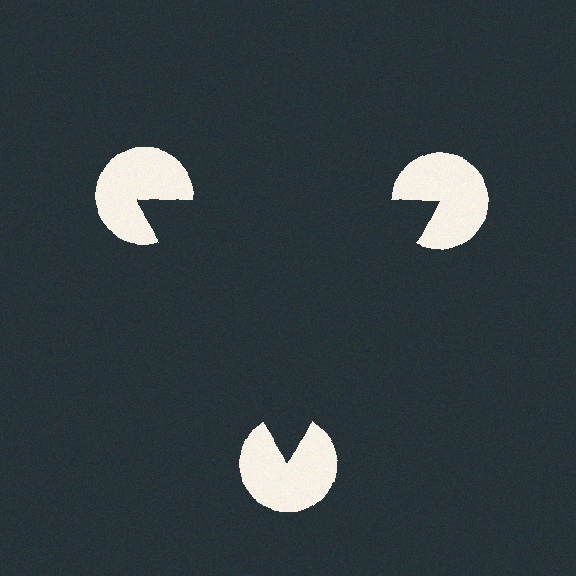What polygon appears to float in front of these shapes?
An illusory triangle — its edges are inferred from the aligned wedge cuts in the pac-man discs, not physically drawn.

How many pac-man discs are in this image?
There are 3 — one at each vertex of the illusory triangle.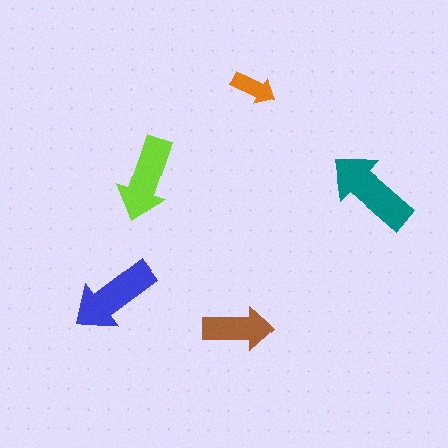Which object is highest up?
The orange arrow is topmost.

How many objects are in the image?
There are 5 objects in the image.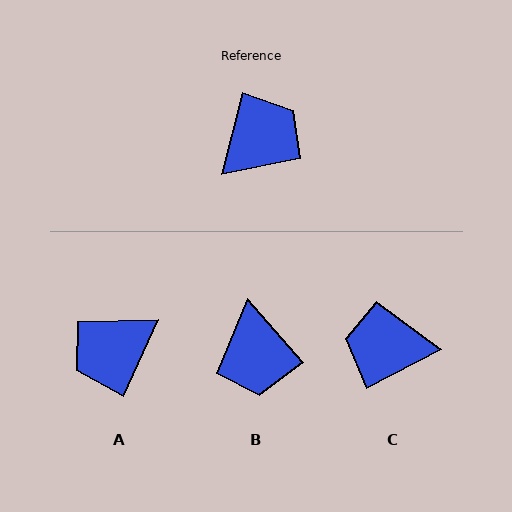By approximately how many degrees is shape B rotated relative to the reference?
Approximately 125 degrees clockwise.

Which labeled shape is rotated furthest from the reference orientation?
A, about 170 degrees away.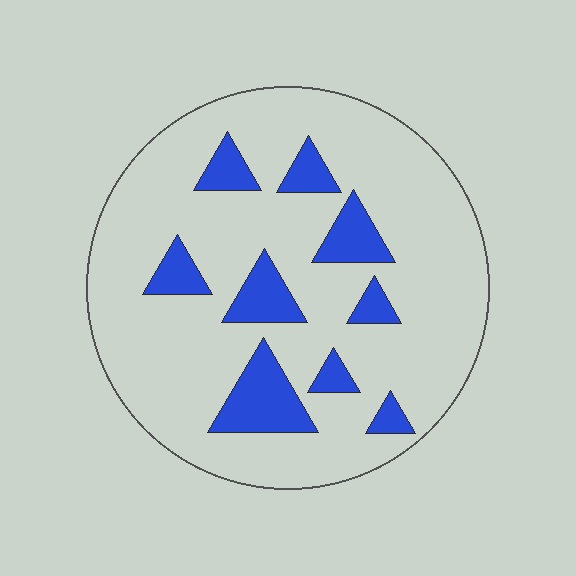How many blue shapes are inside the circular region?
9.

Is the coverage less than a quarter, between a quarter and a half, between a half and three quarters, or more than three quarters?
Less than a quarter.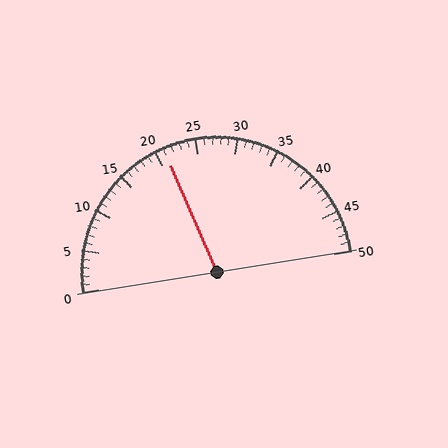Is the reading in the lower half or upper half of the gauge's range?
The reading is in the lower half of the range (0 to 50).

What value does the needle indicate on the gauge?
The needle indicates approximately 21.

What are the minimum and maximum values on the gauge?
The gauge ranges from 0 to 50.